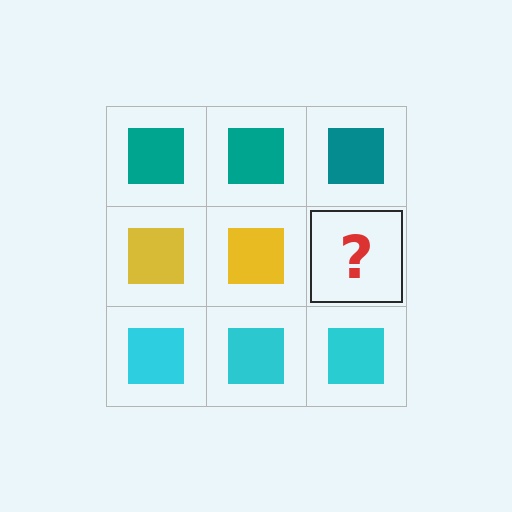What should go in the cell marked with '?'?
The missing cell should contain a yellow square.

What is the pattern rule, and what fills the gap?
The rule is that each row has a consistent color. The gap should be filled with a yellow square.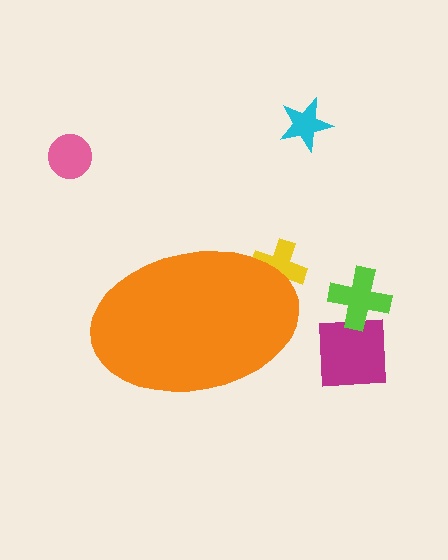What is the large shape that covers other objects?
An orange ellipse.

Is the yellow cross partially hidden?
Yes, the yellow cross is partially hidden behind the orange ellipse.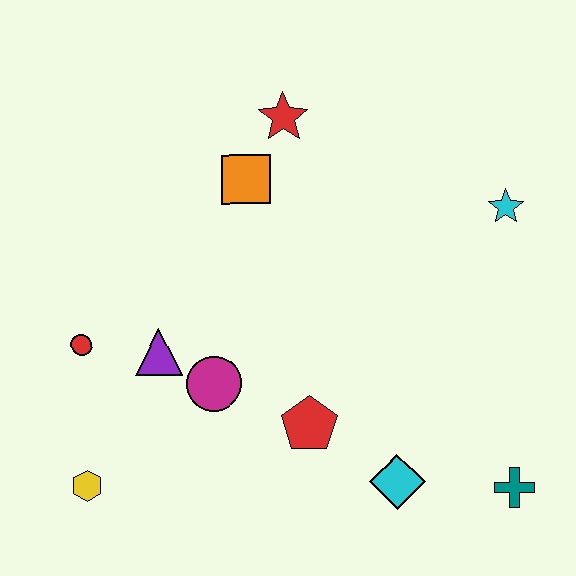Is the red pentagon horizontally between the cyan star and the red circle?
Yes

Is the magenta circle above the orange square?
No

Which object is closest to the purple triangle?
The magenta circle is closest to the purple triangle.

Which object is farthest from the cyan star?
The yellow hexagon is farthest from the cyan star.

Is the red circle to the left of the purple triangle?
Yes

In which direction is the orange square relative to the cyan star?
The orange square is to the left of the cyan star.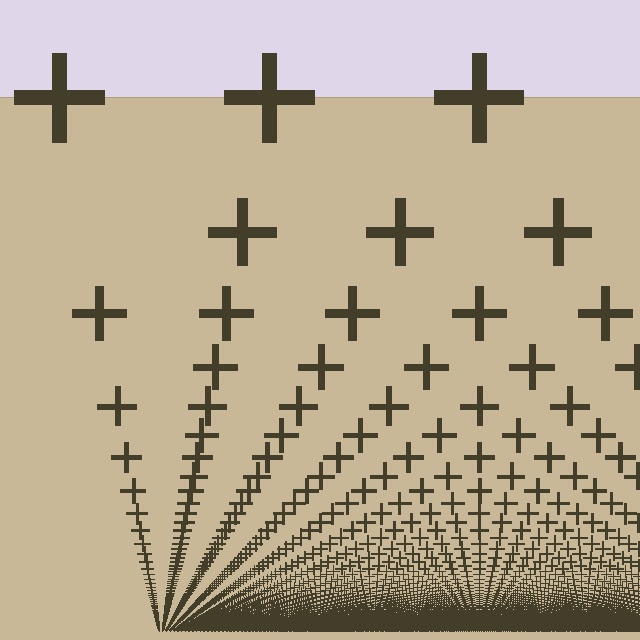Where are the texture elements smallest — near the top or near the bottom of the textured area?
Near the bottom.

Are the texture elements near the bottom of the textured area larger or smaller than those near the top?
Smaller. The gradient is inverted — elements near the bottom are smaller and denser.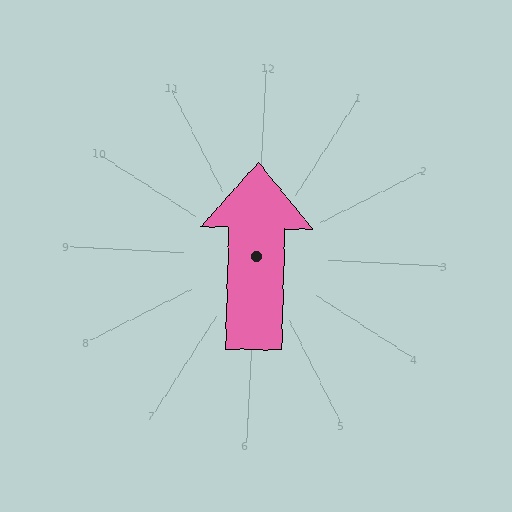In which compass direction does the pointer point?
North.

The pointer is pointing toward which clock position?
Roughly 12 o'clock.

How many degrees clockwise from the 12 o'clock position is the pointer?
Approximately 358 degrees.